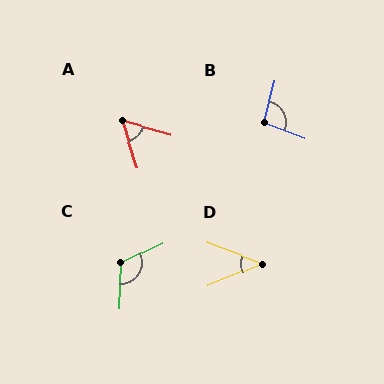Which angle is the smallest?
D, at approximately 43 degrees.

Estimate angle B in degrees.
Approximately 97 degrees.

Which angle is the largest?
C, at approximately 118 degrees.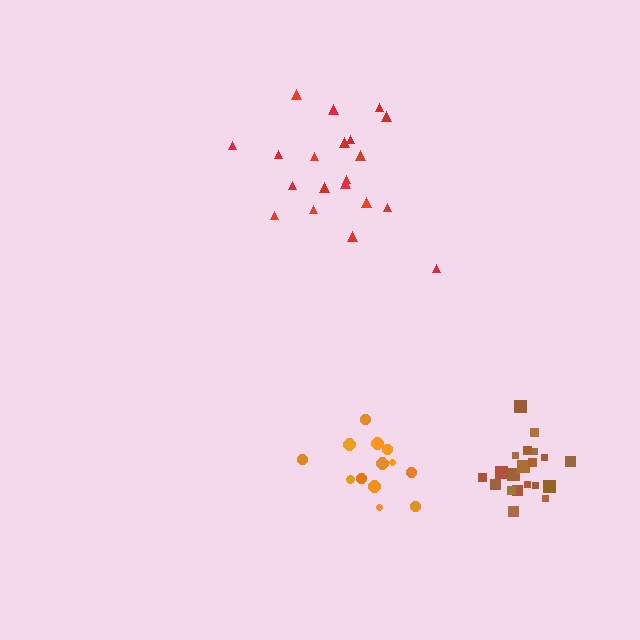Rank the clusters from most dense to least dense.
brown, orange, red.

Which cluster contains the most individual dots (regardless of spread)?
Red (20).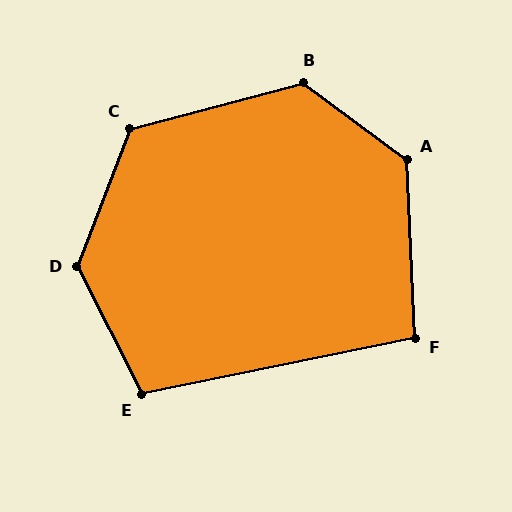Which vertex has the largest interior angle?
D, at approximately 132 degrees.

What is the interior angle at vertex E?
Approximately 105 degrees (obtuse).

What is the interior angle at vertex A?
Approximately 129 degrees (obtuse).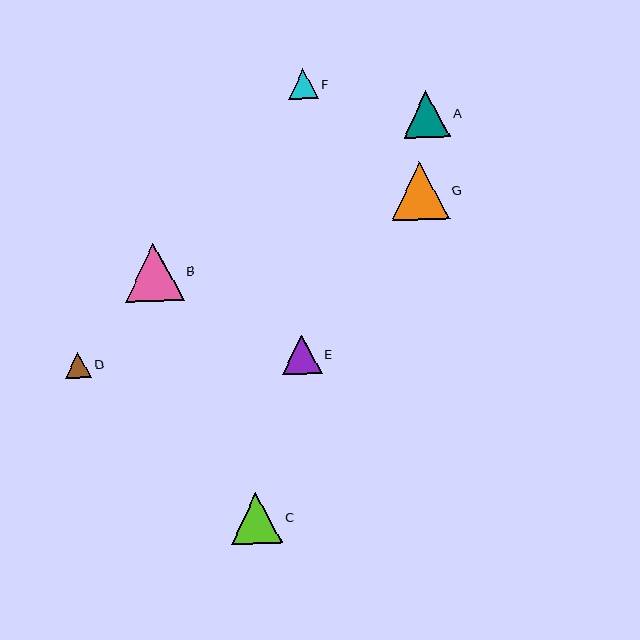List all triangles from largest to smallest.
From largest to smallest: B, G, C, A, E, F, D.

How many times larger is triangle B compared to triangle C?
Triangle B is approximately 1.1 times the size of triangle C.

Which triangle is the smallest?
Triangle D is the smallest with a size of approximately 26 pixels.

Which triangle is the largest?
Triangle B is the largest with a size of approximately 58 pixels.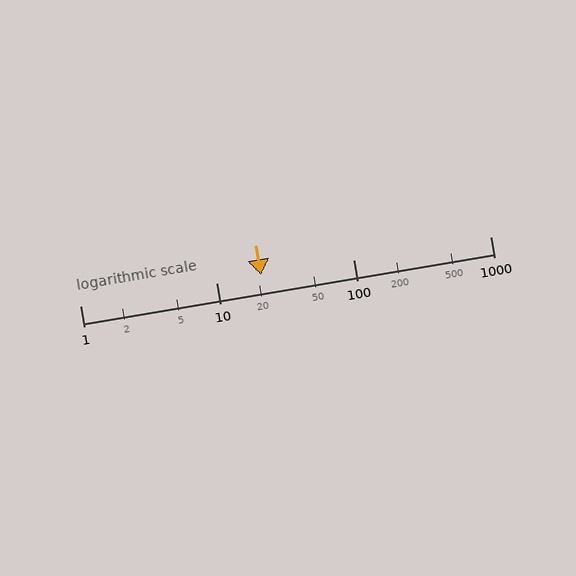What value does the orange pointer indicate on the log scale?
The pointer indicates approximately 21.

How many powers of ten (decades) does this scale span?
The scale spans 3 decades, from 1 to 1000.